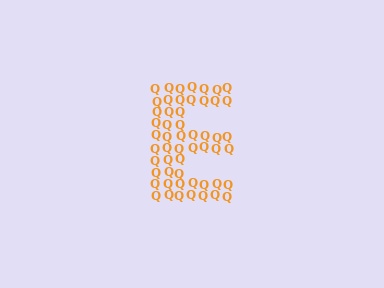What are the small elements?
The small elements are letter Q's.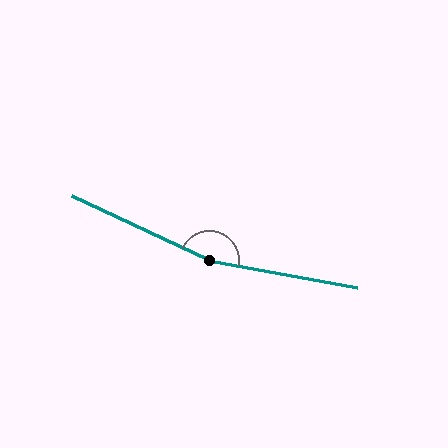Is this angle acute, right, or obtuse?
It is obtuse.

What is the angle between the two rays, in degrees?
Approximately 165 degrees.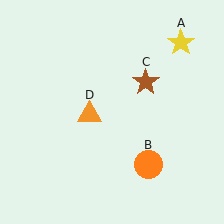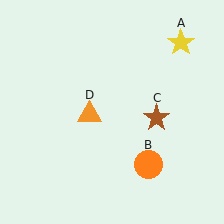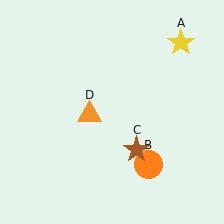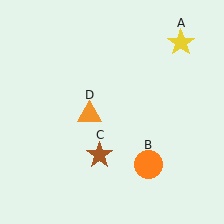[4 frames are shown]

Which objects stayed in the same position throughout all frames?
Yellow star (object A) and orange circle (object B) and orange triangle (object D) remained stationary.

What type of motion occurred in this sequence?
The brown star (object C) rotated clockwise around the center of the scene.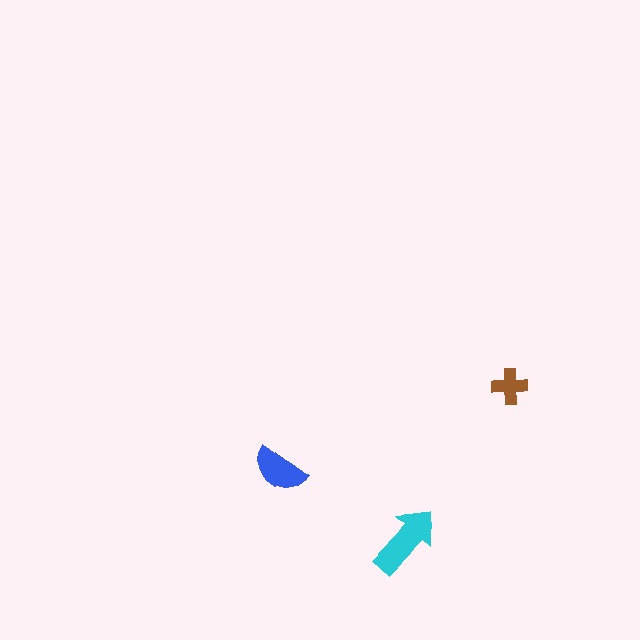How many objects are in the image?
There are 3 objects in the image.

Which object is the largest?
The cyan arrow.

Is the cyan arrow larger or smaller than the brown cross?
Larger.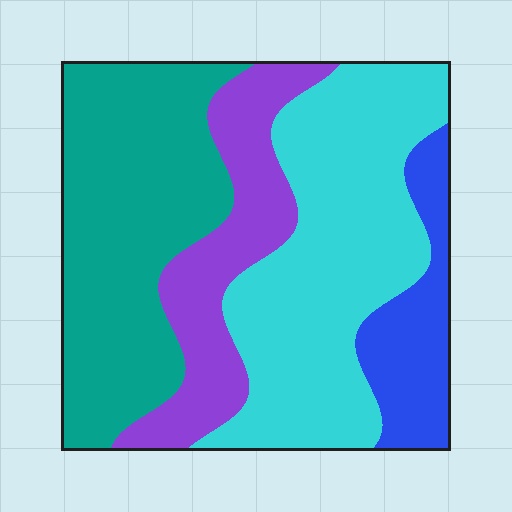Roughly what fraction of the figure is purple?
Purple takes up less than a quarter of the figure.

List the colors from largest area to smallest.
From largest to smallest: cyan, teal, purple, blue.